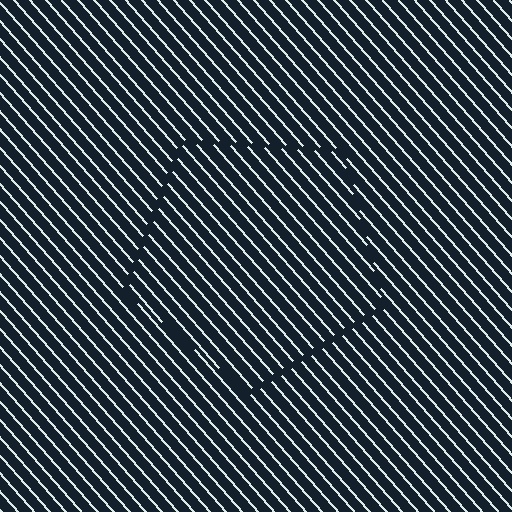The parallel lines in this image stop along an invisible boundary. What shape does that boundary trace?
An illusory pentagon. The interior of the shape contains the same grating, shifted by half a period — the contour is defined by the phase discontinuity where line-ends from the inner and outer gratings abut.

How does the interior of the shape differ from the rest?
The interior of the shape contains the same grating, shifted by half a period — the contour is defined by the phase discontinuity where line-ends from the inner and outer gratings abut.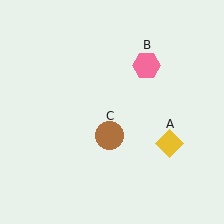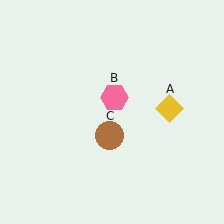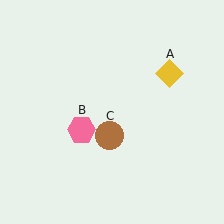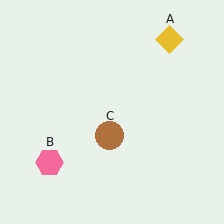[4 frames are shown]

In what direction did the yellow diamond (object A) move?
The yellow diamond (object A) moved up.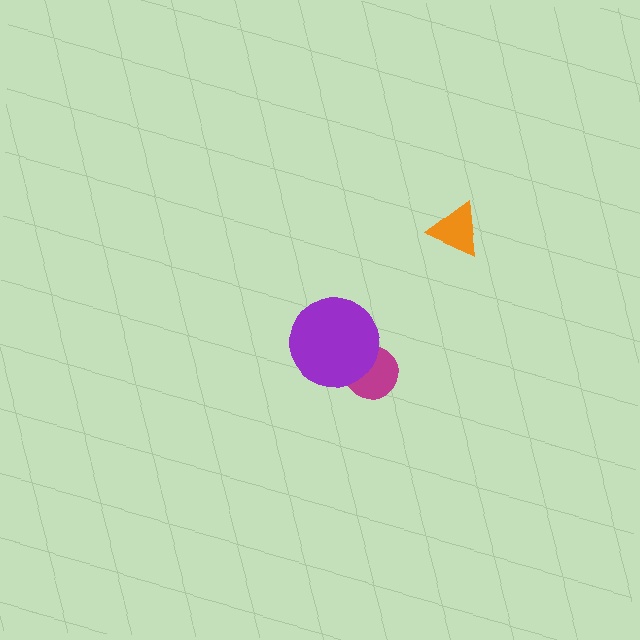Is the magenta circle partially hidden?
Yes, it is partially covered by another shape.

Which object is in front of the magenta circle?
The purple circle is in front of the magenta circle.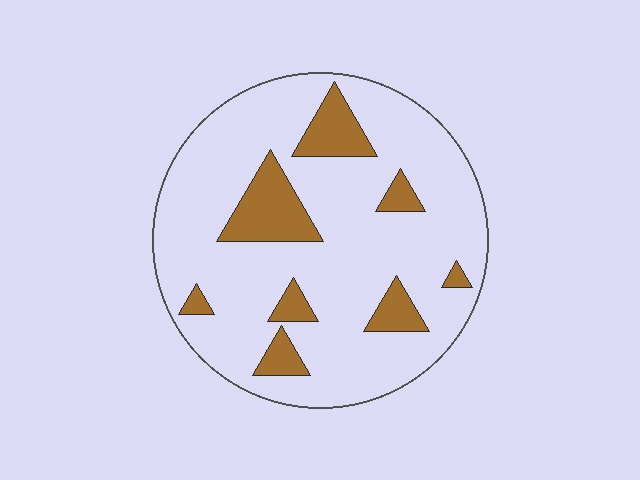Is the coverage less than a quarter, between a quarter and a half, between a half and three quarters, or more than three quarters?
Less than a quarter.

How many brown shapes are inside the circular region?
8.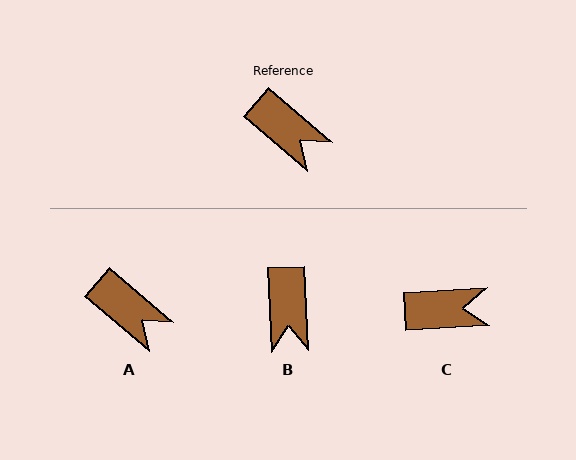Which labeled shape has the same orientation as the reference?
A.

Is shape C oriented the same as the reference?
No, it is off by about 44 degrees.